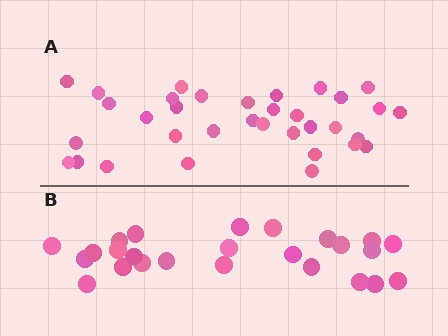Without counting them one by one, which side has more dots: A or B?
Region A (the top region) has more dots.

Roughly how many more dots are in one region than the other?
Region A has roughly 8 or so more dots than region B.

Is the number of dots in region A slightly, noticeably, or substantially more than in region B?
Region A has noticeably more, but not dramatically so. The ratio is roughly 1.4 to 1.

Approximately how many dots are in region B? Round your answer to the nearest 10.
About 20 dots. (The exact count is 25, which rounds to 20.)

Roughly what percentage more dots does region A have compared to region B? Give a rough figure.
About 35% more.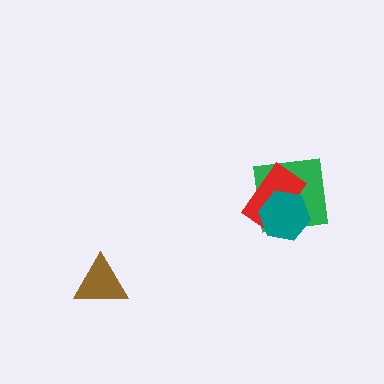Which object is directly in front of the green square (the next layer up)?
The red rectangle is directly in front of the green square.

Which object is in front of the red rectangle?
The teal hexagon is in front of the red rectangle.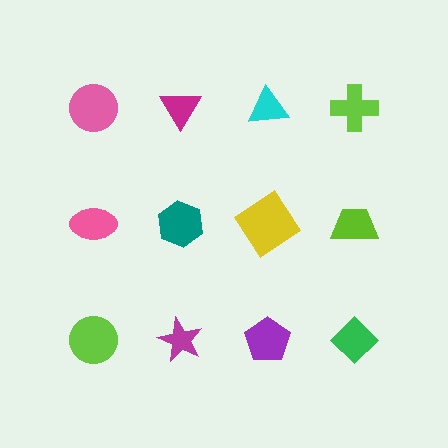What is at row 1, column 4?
A lime cross.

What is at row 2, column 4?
A lime trapezoid.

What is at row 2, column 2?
A teal hexagon.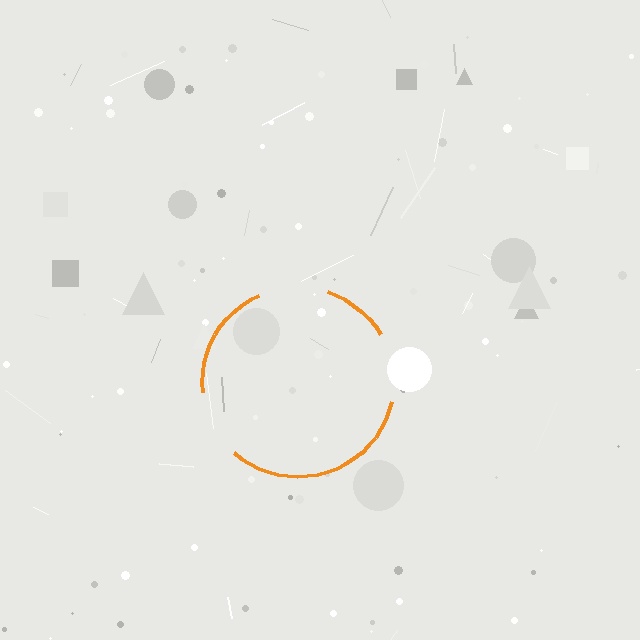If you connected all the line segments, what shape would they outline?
They would outline a circle.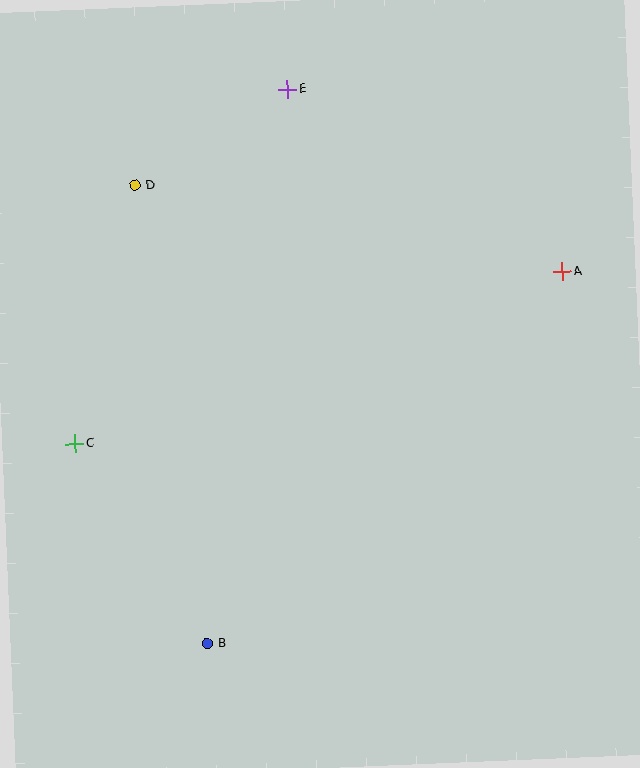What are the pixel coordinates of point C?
Point C is at (75, 443).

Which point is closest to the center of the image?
Point C at (75, 443) is closest to the center.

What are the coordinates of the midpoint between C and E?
The midpoint between C and E is at (181, 266).